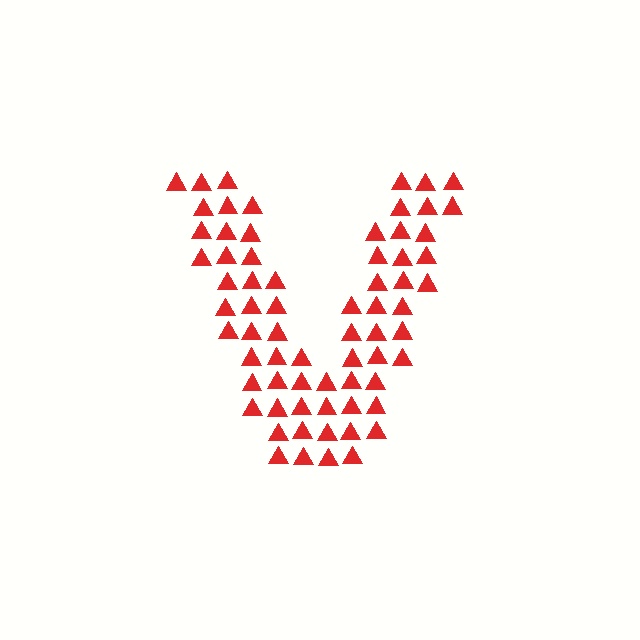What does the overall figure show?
The overall figure shows the letter V.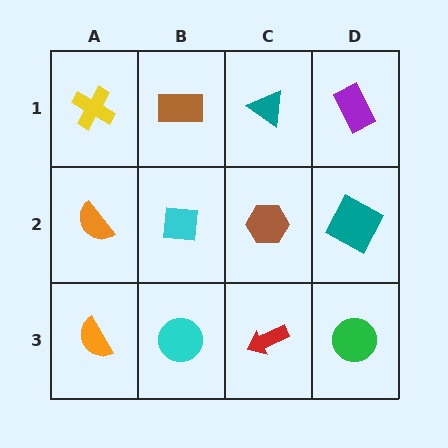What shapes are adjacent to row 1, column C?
A brown hexagon (row 2, column C), a brown rectangle (row 1, column B), a purple rectangle (row 1, column D).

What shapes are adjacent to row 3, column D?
A teal square (row 2, column D), a red arrow (row 3, column C).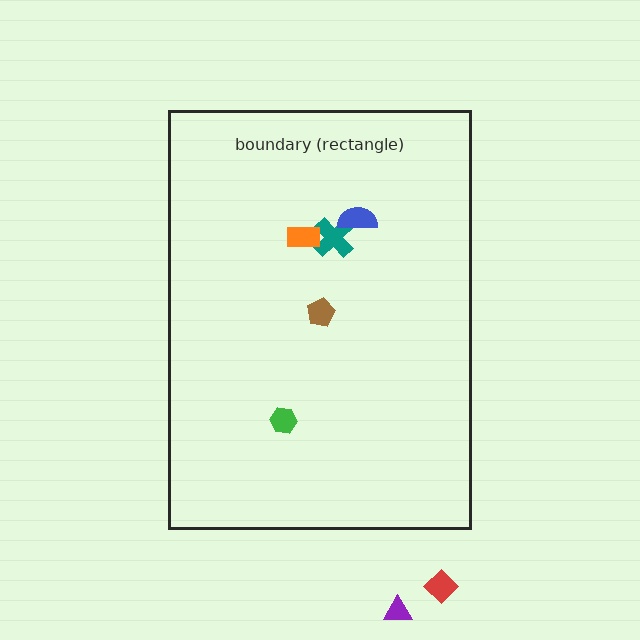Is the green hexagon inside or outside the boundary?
Inside.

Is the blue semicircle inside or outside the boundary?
Inside.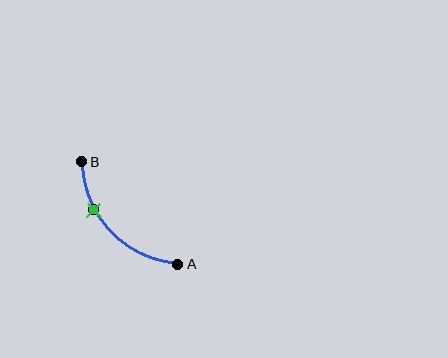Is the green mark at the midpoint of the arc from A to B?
No. The green mark lies on the arc but is closer to endpoint B. The arc midpoint would be at the point on the curve equidistant along the arc from both A and B.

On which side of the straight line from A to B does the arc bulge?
The arc bulges below and to the left of the straight line connecting A and B.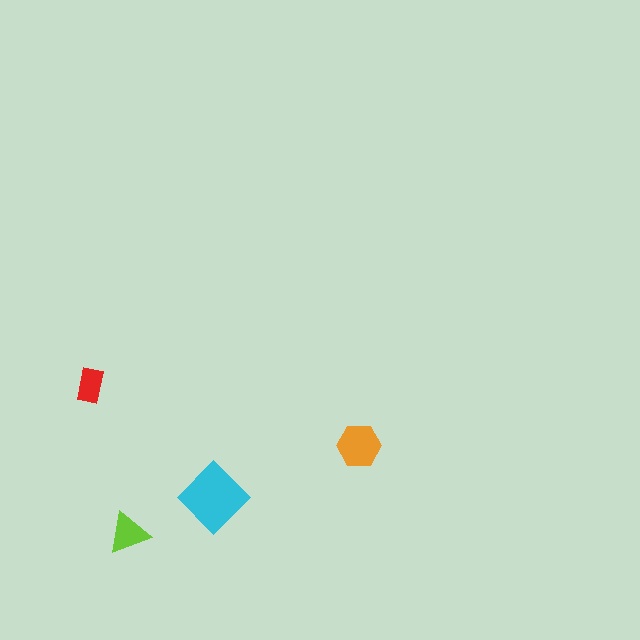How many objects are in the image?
There are 4 objects in the image.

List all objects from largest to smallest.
The cyan diamond, the orange hexagon, the lime triangle, the red rectangle.